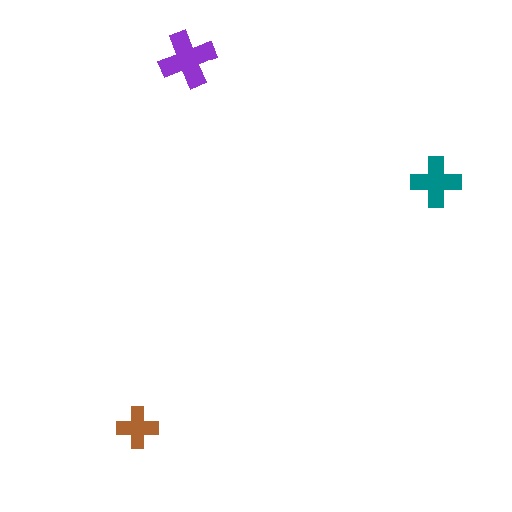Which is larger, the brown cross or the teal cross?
The teal one.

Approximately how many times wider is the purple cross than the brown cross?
About 1.5 times wider.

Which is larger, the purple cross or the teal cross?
The purple one.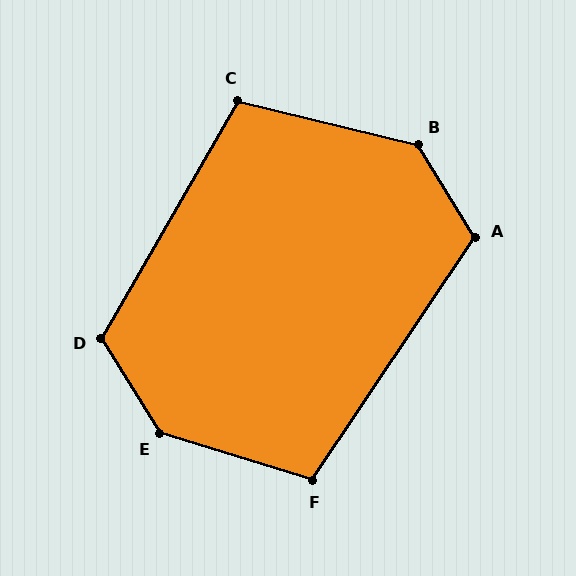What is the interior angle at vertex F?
Approximately 107 degrees (obtuse).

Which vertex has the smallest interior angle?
C, at approximately 106 degrees.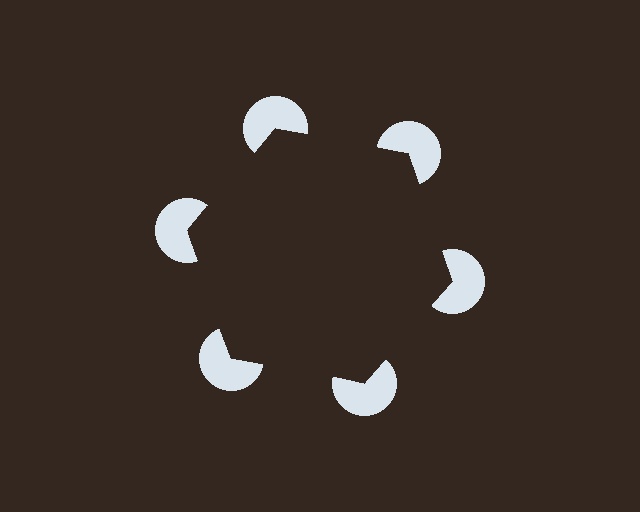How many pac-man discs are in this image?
There are 6 — one at each vertex of the illusory hexagon.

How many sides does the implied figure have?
6 sides.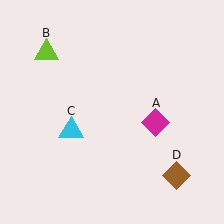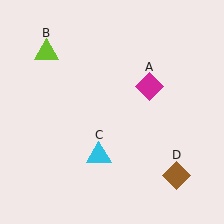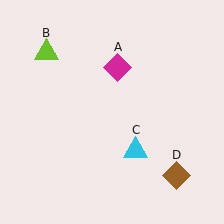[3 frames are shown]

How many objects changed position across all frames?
2 objects changed position: magenta diamond (object A), cyan triangle (object C).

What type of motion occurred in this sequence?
The magenta diamond (object A), cyan triangle (object C) rotated counterclockwise around the center of the scene.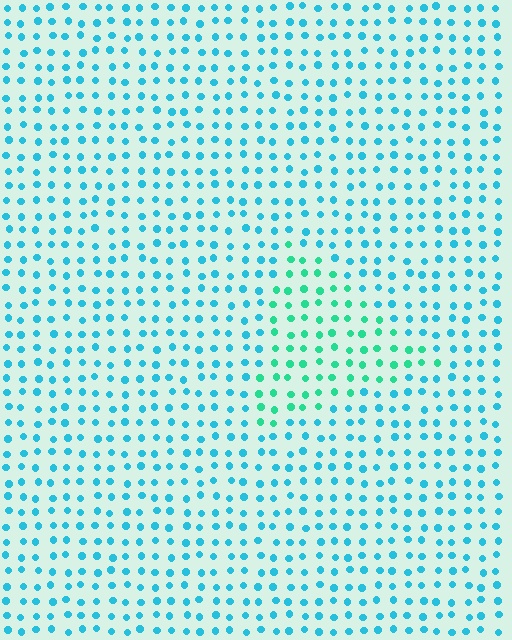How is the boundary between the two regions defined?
The boundary is defined purely by a slight shift in hue (about 35 degrees). Spacing, size, and orientation are identical on both sides.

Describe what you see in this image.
The image is filled with small cyan elements in a uniform arrangement. A triangle-shaped region is visible where the elements are tinted to a slightly different hue, forming a subtle color boundary.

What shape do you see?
I see a triangle.